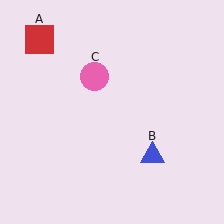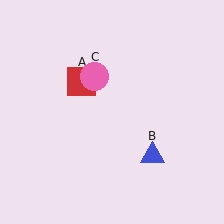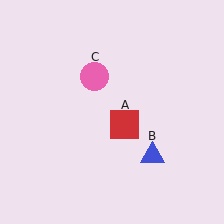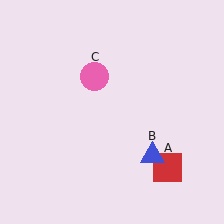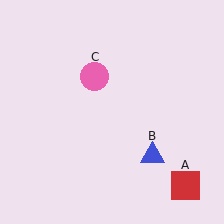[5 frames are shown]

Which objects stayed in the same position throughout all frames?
Blue triangle (object B) and pink circle (object C) remained stationary.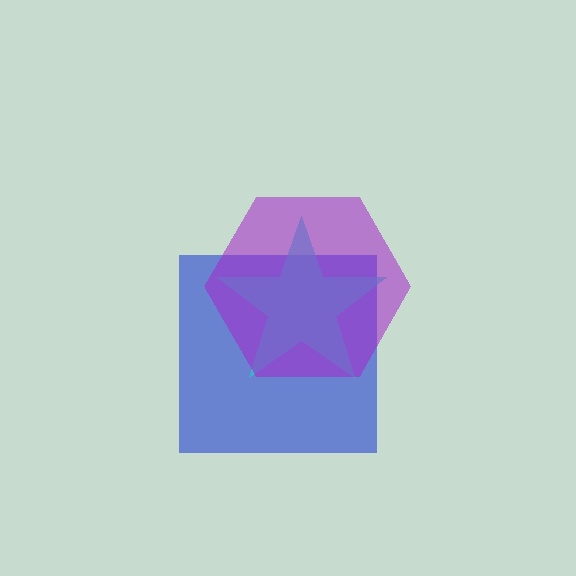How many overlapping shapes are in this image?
There are 3 overlapping shapes in the image.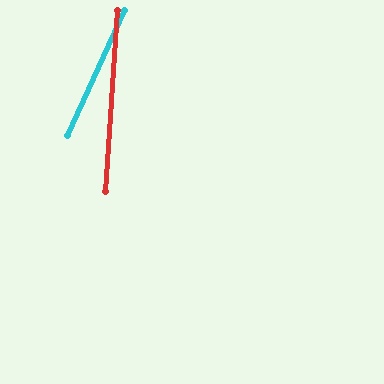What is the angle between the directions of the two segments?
Approximately 21 degrees.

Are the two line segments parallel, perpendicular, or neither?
Neither parallel nor perpendicular — they differ by about 21°.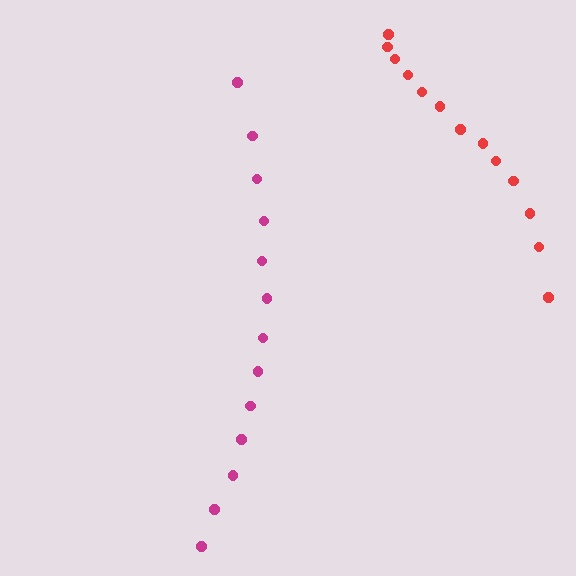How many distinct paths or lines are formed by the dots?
There are 2 distinct paths.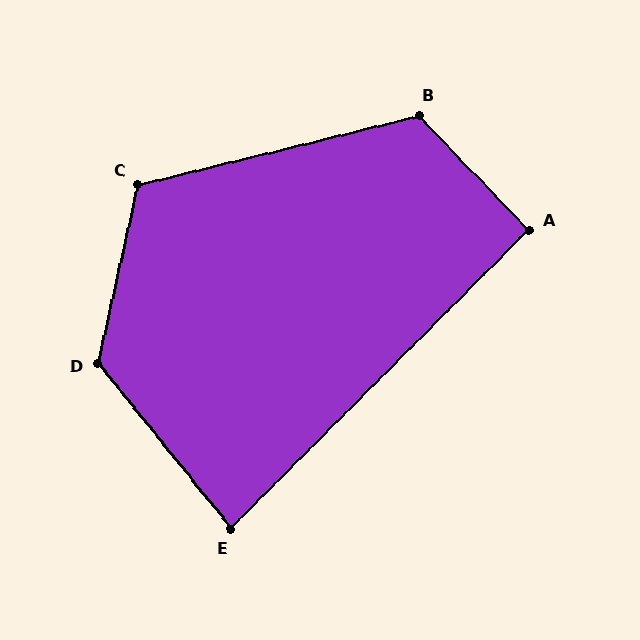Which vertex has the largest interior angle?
D, at approximately 128 degrees.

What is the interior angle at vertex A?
Approximately 91 degrees (approximately right).